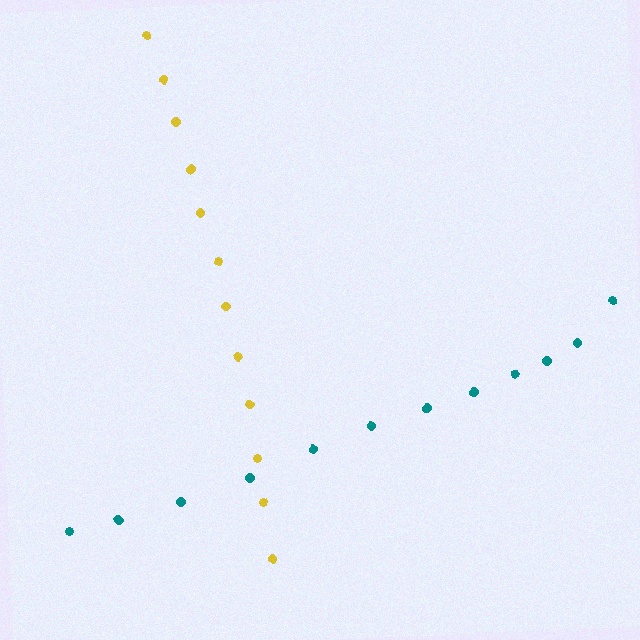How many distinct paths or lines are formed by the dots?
There are 2 distinct paths.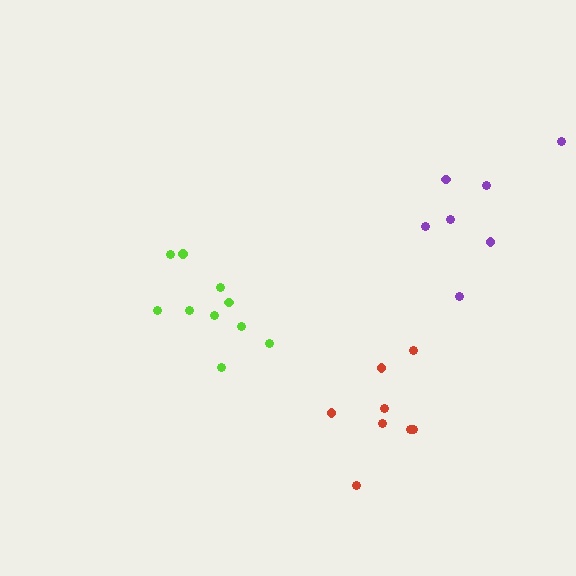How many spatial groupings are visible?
There are 3 spatial groupings.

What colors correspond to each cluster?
The clusters are colored: lime, red, purple.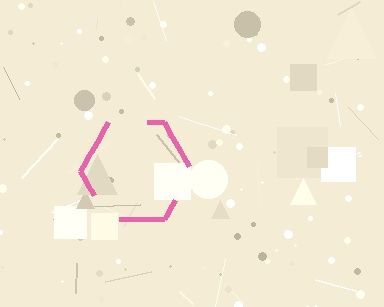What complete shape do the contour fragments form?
The contour fragments form a hexagon.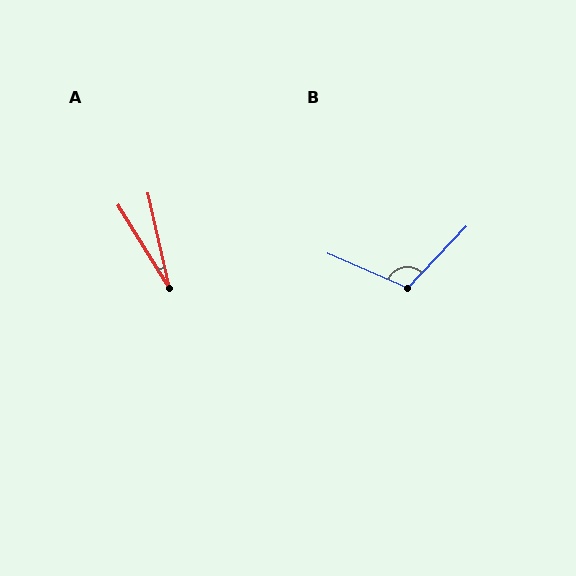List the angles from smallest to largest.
A (19°), B (110°).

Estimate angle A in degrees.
Approximately 19 degrees.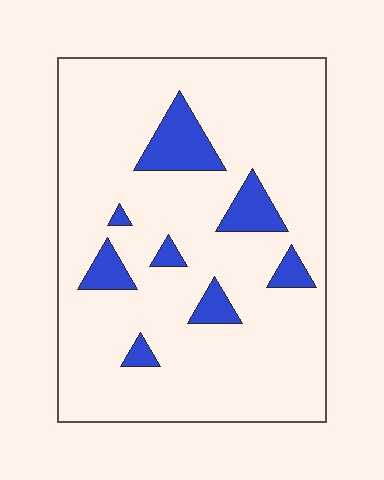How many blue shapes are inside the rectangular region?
8.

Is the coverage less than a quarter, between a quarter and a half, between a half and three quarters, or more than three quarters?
Less than a quarter.